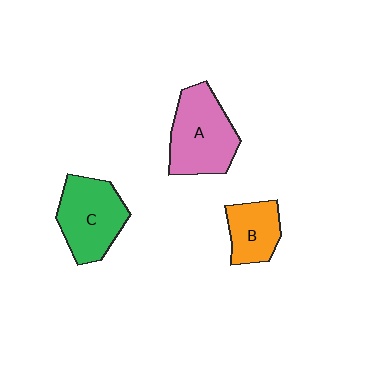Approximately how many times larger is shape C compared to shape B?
Approximately 1.5 times.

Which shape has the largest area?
Shape A (pink).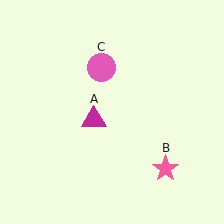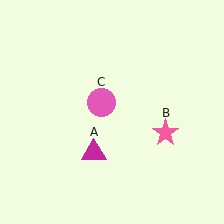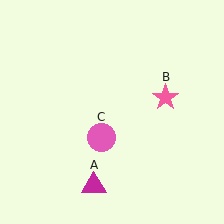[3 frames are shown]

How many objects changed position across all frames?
3 objects changed position: magenta triangle (object A), pink star (object B), pink circle (object C).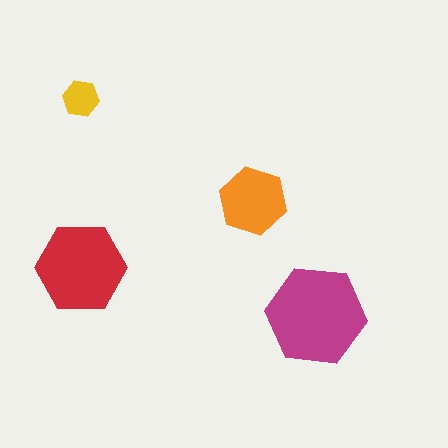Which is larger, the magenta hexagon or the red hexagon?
The magenta one.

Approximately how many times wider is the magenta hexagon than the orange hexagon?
About 1.5 times wider.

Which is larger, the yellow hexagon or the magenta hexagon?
The magenta one.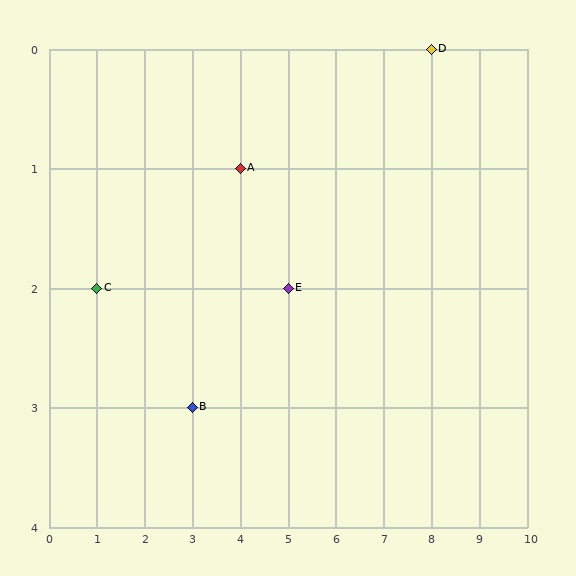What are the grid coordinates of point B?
Point B is at grid coordinates (3, 3).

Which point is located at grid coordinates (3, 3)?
Point B is at (3, 3).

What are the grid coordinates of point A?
Point A is at grid coordinates (4, 1).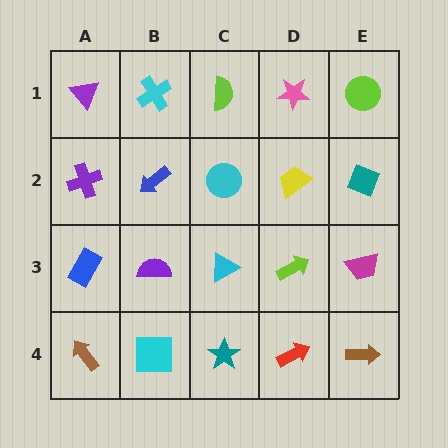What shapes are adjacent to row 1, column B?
A blue arrow (row 2, column B), a purple triangle (row 1, column A), a lime semicircle (row 1, column C).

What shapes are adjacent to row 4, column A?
A blue rectangle (row 3, column A), a cyan square (row 4, column B).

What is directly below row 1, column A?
A purple cross.